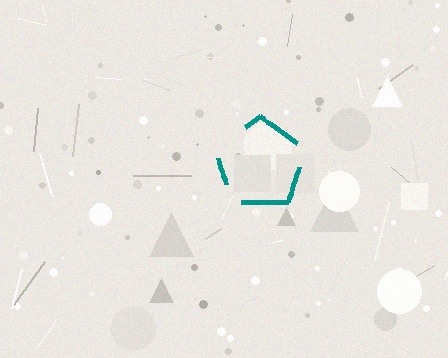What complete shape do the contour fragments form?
The contour fragments form a pentagon.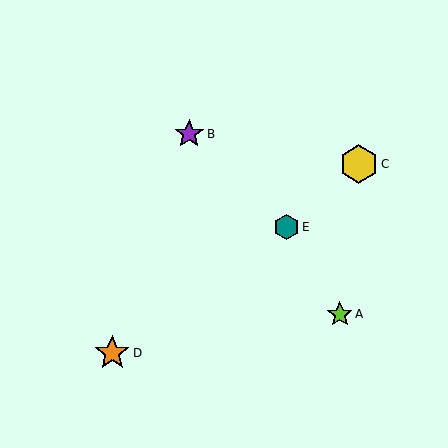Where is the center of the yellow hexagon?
The center of the yellow hexagon is at (359, 164).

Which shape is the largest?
The yellow hexagon (labeled C) is the largest.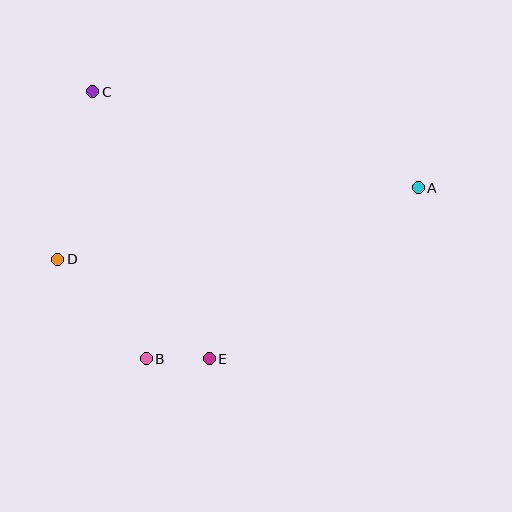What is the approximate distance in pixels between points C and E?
The distance between C and E is approximately 291 pixels.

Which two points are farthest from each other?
Points A and D are farthest from each other.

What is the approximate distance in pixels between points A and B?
The distance between A and B is approximately 321 pixels.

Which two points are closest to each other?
Points B and E are closest to each other.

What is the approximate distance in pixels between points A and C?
The distance between A and C is approximately 339 pixels.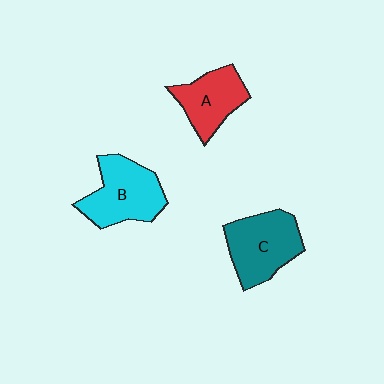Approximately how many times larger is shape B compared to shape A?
Approximately 1.3 times.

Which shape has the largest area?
Shape B (cyan).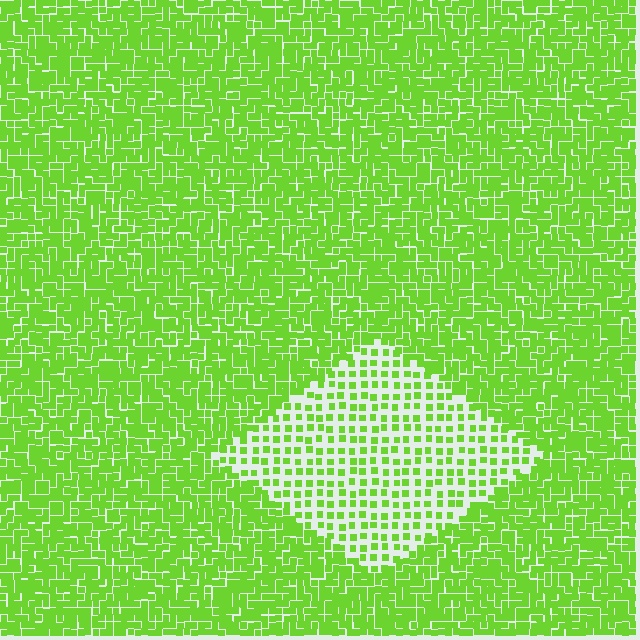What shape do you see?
I see a diamond.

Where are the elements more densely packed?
The elements are more densely packed outside the diamond boundary.